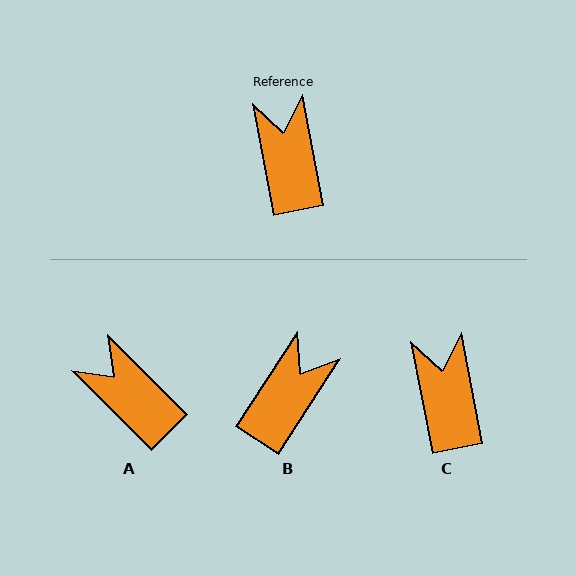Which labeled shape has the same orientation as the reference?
C.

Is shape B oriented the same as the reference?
No, it is off by about 43 degrees.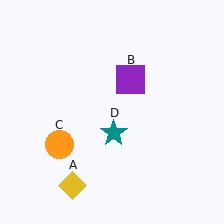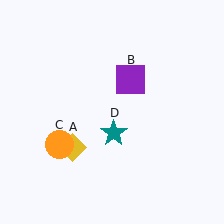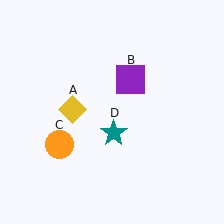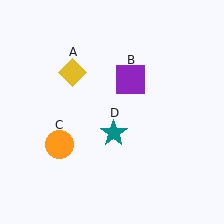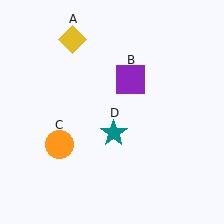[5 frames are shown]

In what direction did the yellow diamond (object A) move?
The yellow diamond (object A) moved up.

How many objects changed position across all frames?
1 object changed position: yellow diamond (object A).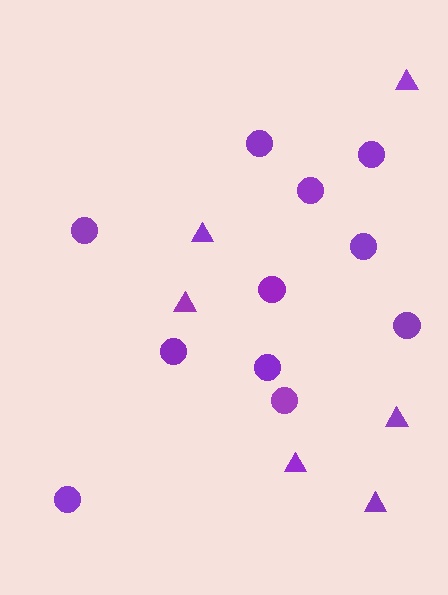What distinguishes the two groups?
There are 2 groups: one group of circles (11) and one group of triangles (6).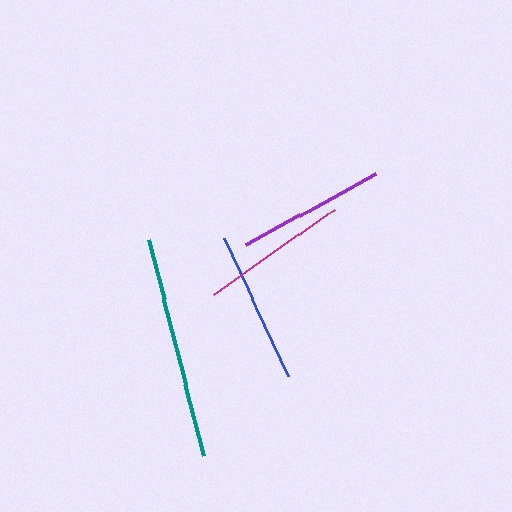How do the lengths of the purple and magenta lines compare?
The purple and magenta lines are approximately the same length.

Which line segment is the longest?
The teal line is the longest at approximately 224 pixels.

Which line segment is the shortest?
The magenta line is the shortest at approximately 148 pixels.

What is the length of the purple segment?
The purple segment is approximately 148 pixels long.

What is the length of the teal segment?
The teal segment is approximately 224 pixels long.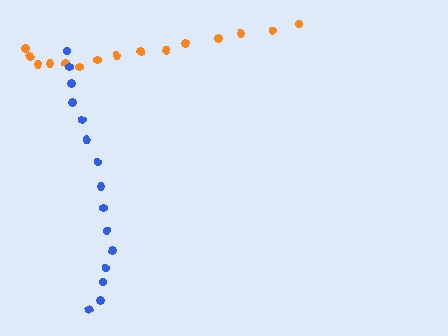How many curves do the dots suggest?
There are 2 distinct paths.